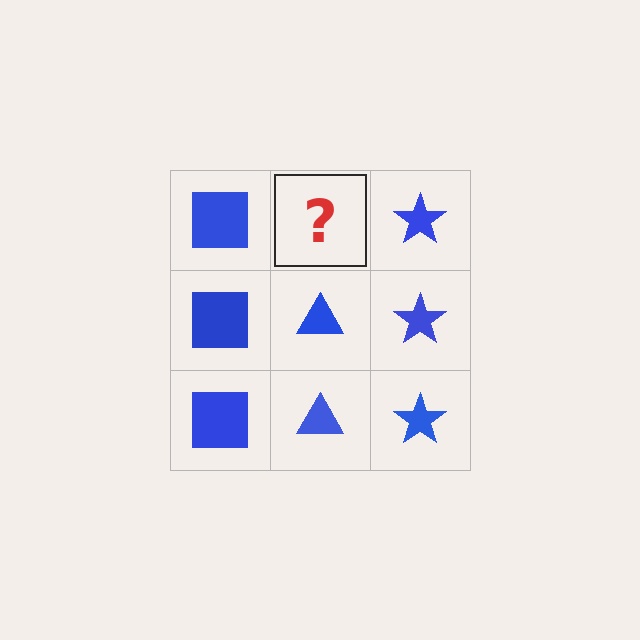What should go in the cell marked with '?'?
The missing cell should contain a blue triangle.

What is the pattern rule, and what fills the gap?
The rule is that each column has a consistent shape. The gap should be filled with a blue triangle.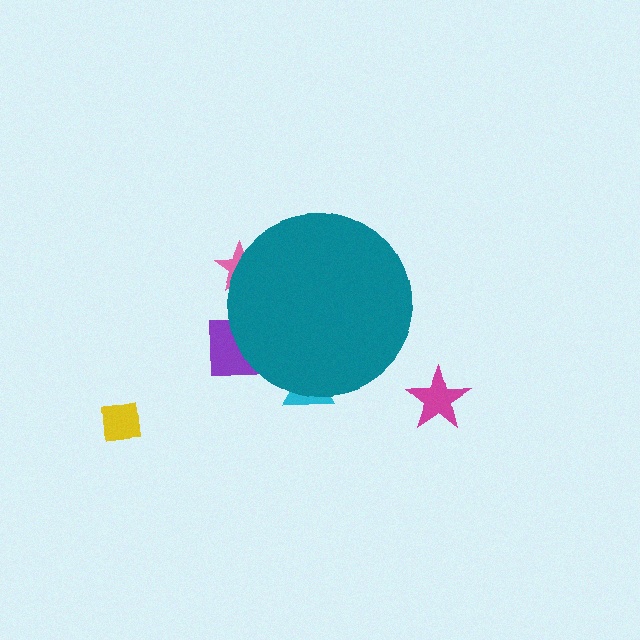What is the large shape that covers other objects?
A teal circle.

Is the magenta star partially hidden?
No, the magenta star is fully visible.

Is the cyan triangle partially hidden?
Yes, the cyan triangle is partially hidden behind the teal circle.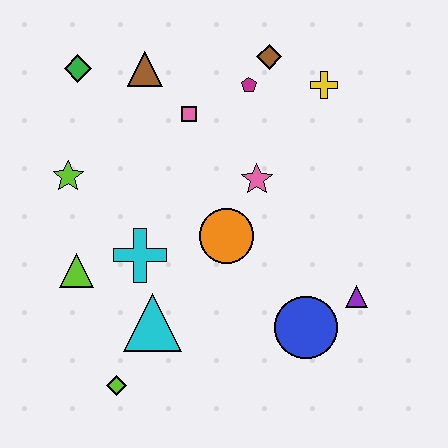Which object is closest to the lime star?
The lime triangle is closest to the lime star.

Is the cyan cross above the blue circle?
Yes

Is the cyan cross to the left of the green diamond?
No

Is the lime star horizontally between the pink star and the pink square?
No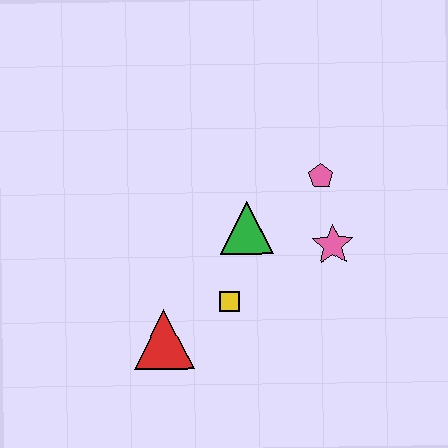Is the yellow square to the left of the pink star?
Yes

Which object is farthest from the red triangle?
The pink pentagon is farthest from the red triangle.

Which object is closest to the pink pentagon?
The pink star is closest to the pink pentagon.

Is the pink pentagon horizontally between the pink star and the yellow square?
Yes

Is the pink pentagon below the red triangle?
No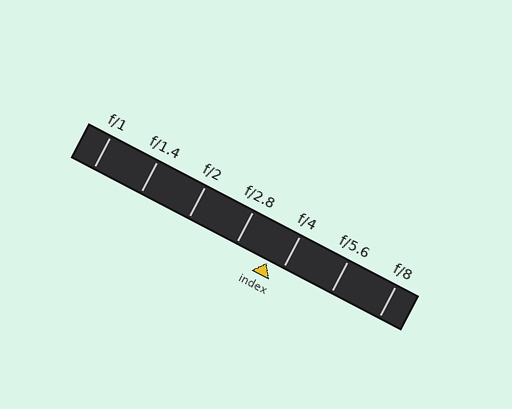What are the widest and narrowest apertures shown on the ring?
The widest aperture shown is f/1 and the narrowest is f/8.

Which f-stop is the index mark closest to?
The index mark is closest to f/4.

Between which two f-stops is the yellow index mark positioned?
The index mark is between f/2.8 and f/4.